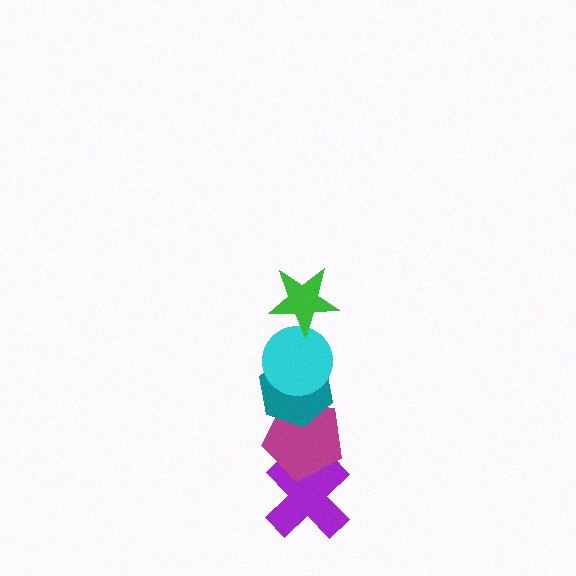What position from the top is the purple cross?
The purple cross is 5th from the top.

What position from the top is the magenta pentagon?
The magenta pentagon is 4th from the top.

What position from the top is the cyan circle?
The cyan circle is 2nd from the top.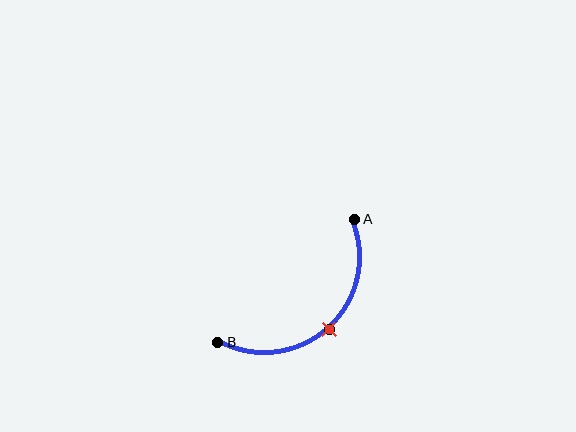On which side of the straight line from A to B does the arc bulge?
The arc bulges below and to the right of the straight line connecting A and B.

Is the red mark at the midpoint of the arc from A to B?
Yes. The red mark lies on the arc at equal arc-length from both A and B — it is the arc midpoint.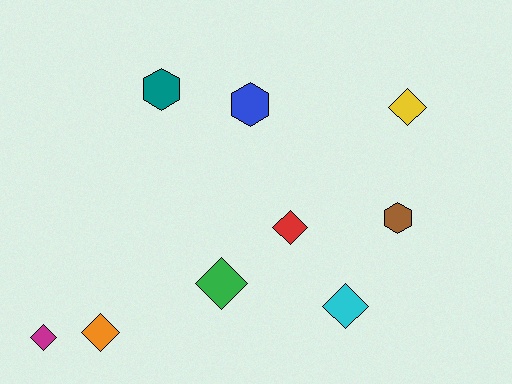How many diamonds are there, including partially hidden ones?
There are 6 diamonds.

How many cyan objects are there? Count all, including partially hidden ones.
There is 1 cyan object.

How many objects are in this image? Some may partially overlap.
There are 9 objects.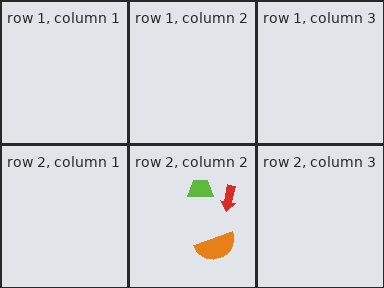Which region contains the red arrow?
The row 2, column 2 region.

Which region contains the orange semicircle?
The row 2, column 2 region.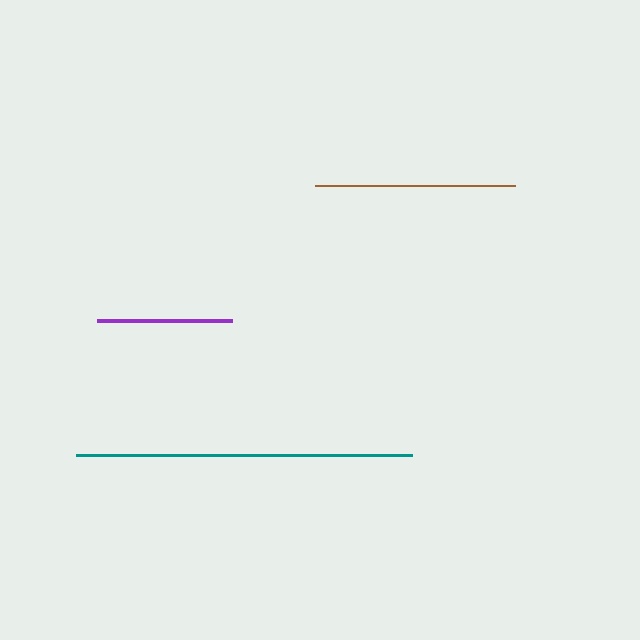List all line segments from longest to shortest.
From longest to shortest: teal, brown, purple.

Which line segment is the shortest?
The purple line is the shortest at approximately 135 pixels.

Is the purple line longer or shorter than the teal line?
The teal line is longer than the purple line.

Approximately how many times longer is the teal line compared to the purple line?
The teal line is approximately 2.5 times the length of the purple line.